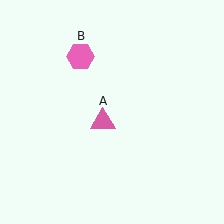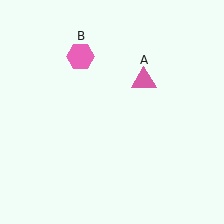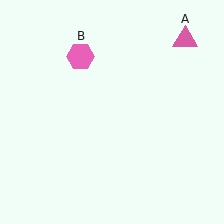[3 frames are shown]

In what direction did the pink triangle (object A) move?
The pink triangle (object A) moved up and to the right.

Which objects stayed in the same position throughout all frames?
Pink hexagon (object B) remained stationary.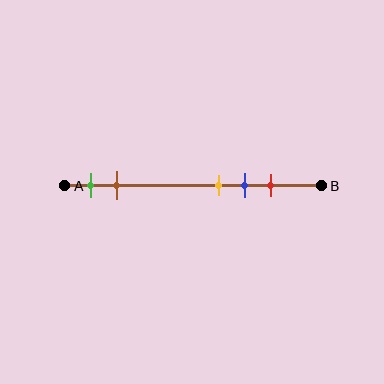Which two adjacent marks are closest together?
The yellow and blue marks are the closest adjacent pair.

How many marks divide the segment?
There are 5 marks dividing the segment.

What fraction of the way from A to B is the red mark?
The red mark is approximately 80% (0.8) of the way from A to B.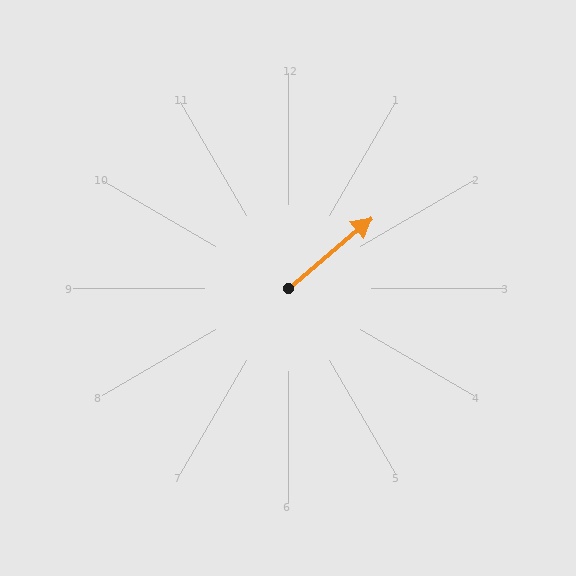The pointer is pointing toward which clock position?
Roughly 2 o'clock.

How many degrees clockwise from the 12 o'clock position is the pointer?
Approximately 50 degrees.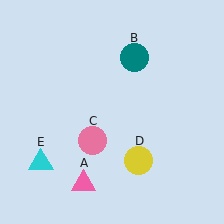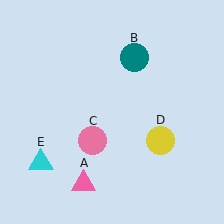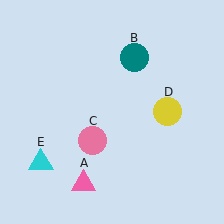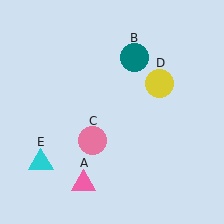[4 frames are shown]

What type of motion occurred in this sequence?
The yellow circle (object D) rotated counterclockwise around the center of the scene.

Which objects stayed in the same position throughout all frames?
Pink triangle (object A) and teal circle (object B) and pink circle (object C) and cyan triangle (object E) remained stationary.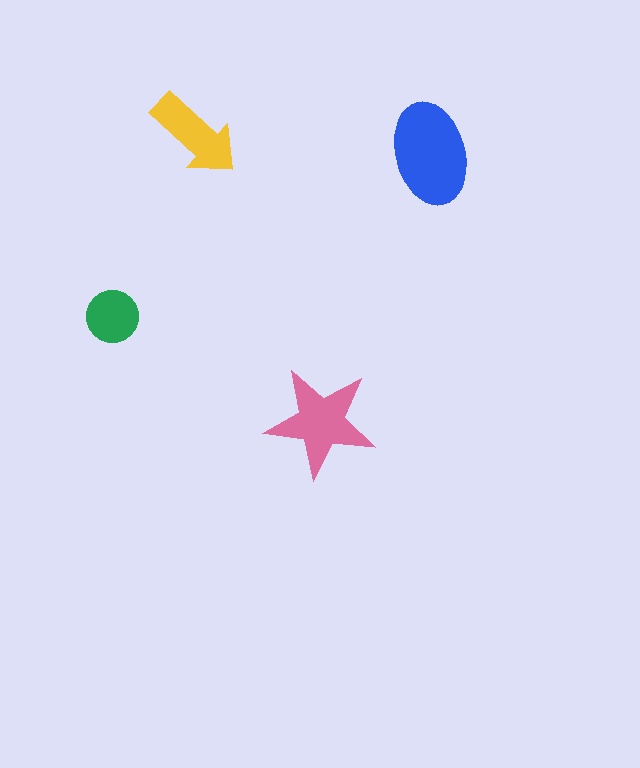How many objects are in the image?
There are 4 objects in the image.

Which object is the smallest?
The green circle.